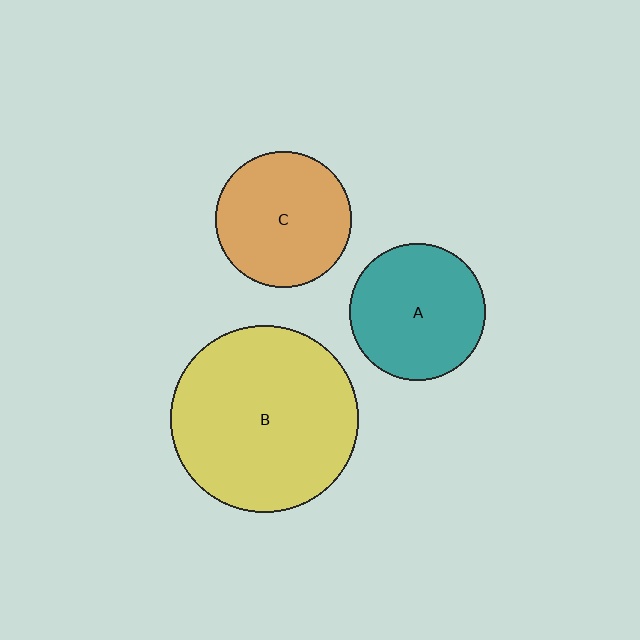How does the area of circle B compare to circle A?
Approximately 1.9 times.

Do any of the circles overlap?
No, none of the circles overlap.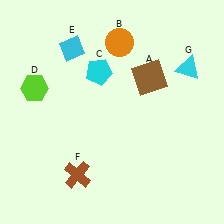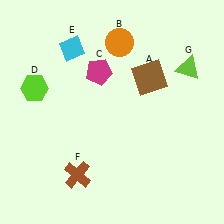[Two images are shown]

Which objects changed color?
C changed from cyan to magenta. G changed from cyan to lime.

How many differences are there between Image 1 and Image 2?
There are 2 differences between the two images.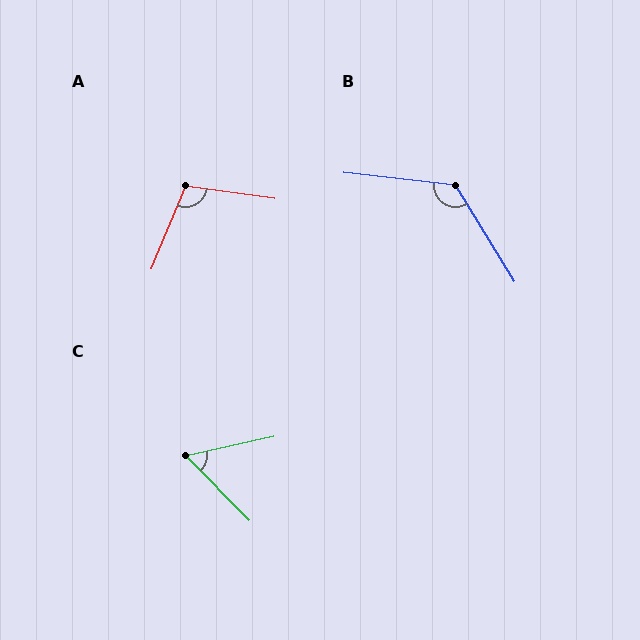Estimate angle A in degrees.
Approximately 104 degrees.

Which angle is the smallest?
C, at approximately 58 degrees.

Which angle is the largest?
B, at approximately 128 degrees.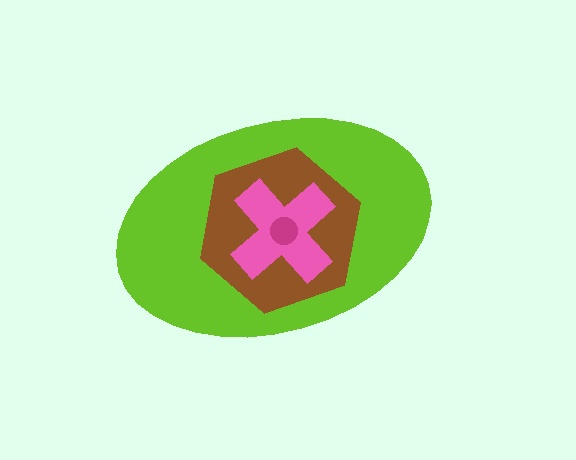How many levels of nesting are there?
4.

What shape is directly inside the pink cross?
The magenta circle.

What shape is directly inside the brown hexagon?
The pink cross.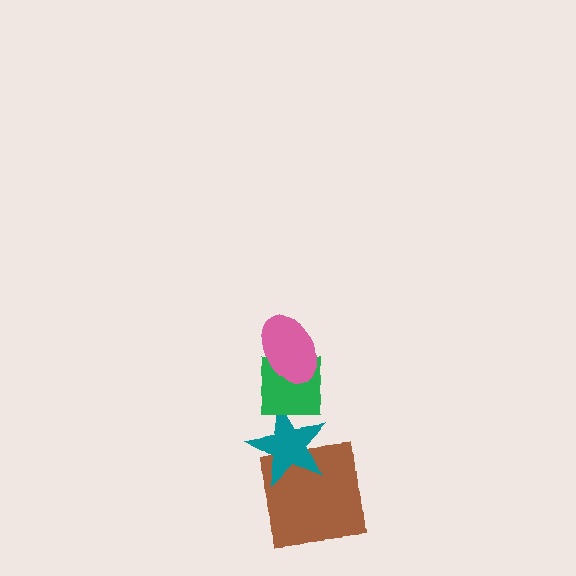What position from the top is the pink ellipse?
The pink ellipse is 1st from the top.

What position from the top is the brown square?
The brown square is 4th from the top.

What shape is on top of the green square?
The pink ellipse is on top of the green square.